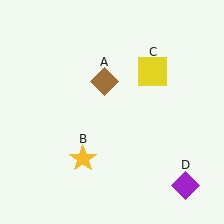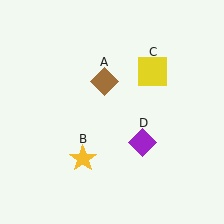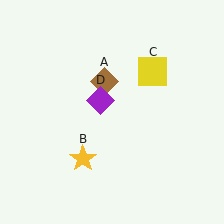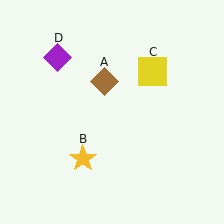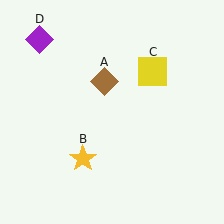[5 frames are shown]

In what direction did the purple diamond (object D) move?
The purple diamond (object D) moved up and to the left.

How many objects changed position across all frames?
1 object changed position: purple diamond (object D).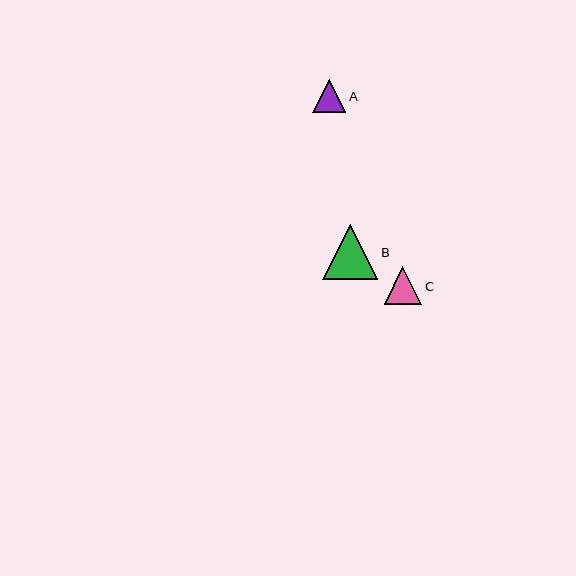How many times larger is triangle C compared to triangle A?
Triangle C is approximately 1.1 times the size of triangle A.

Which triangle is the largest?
Triangle B is the largest with a size of approximately 55 pixels.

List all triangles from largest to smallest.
From largest to smallest: B, C, A.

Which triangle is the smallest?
Triangle A is the smallest with a size of approximately 33 pixels.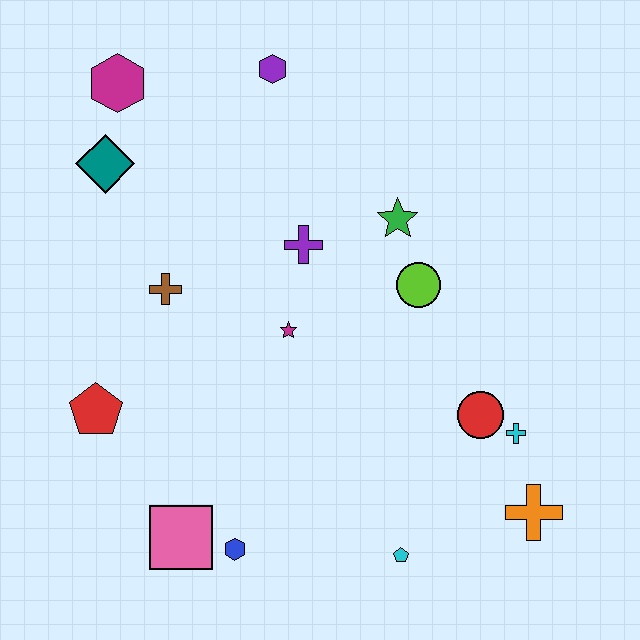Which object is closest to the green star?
The lime circle is closest to the green star.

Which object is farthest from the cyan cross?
The magenta hexagon is farthest from the cyan cross.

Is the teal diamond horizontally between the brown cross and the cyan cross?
No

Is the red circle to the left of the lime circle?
No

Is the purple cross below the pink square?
No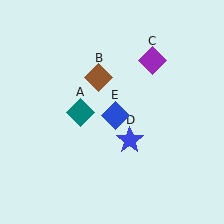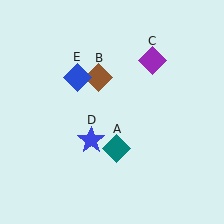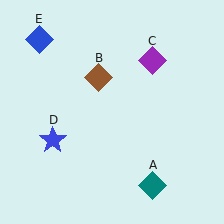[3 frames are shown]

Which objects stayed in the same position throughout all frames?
Brown diamond (object B) and purple diamond (object C) remained stationary.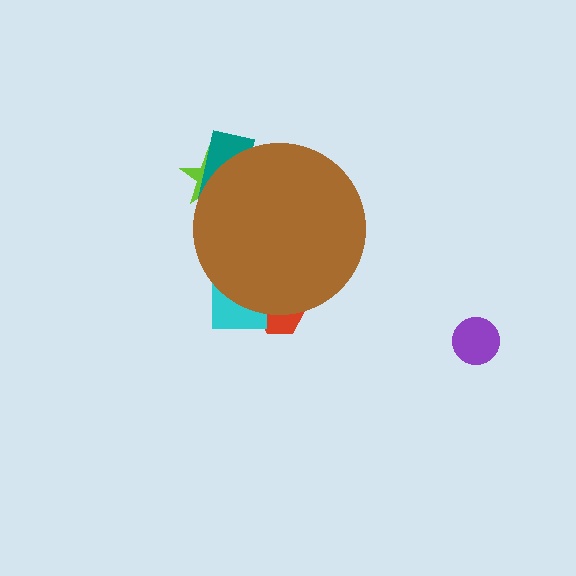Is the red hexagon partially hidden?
Yes, the red hexagon is partially hidden behind the brown circle.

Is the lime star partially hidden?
Yes, the lime star is partially hidden behind the brown circle.